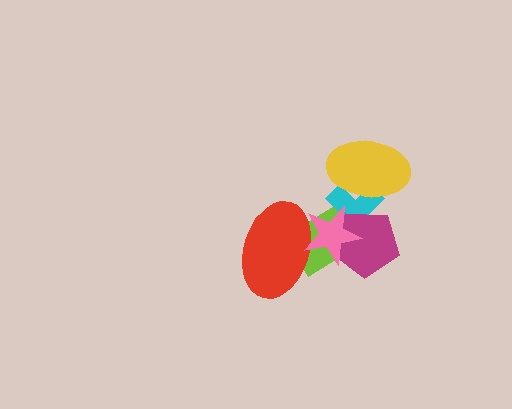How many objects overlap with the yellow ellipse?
1 object overlaps with the yellow ellipse.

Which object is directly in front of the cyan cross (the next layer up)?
The magenta pentagon is directly in front of the cyan cross.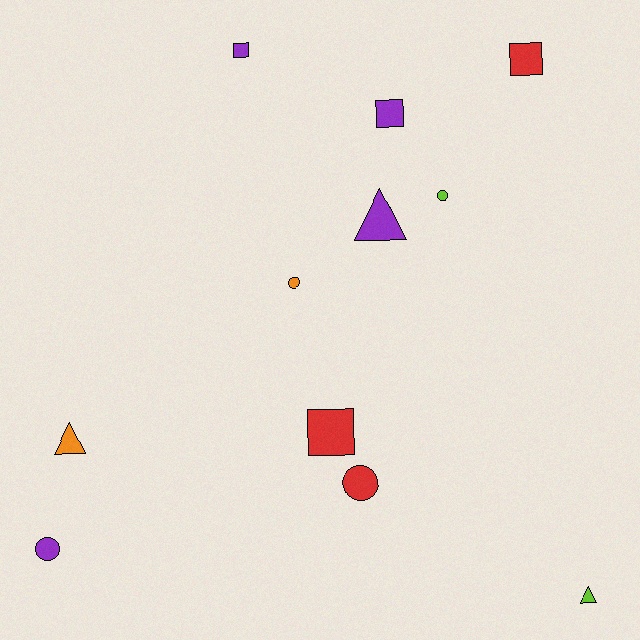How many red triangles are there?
There are no red triangles.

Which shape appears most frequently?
Square, with 4 objects.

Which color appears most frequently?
Purple, with 4 objects.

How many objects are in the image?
There are 11 objects.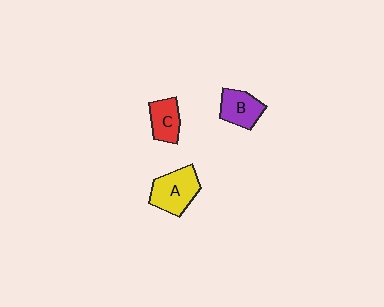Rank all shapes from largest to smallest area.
From largest to smallest: A (yellow), B (purple), C (red).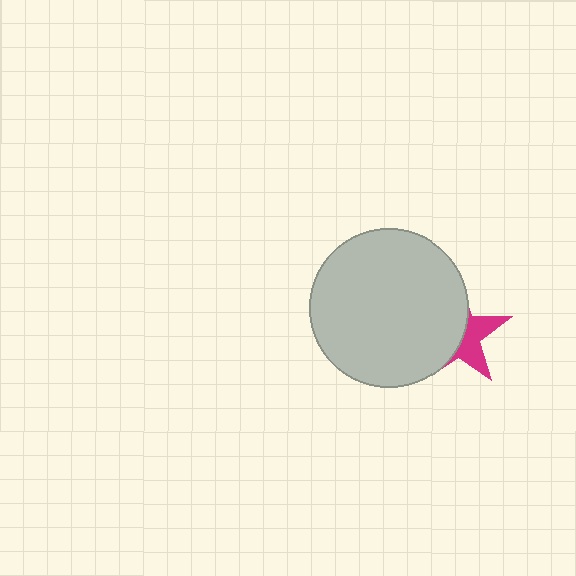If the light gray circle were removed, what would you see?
You would see the complete magenta star.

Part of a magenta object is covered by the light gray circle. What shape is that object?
It is a star.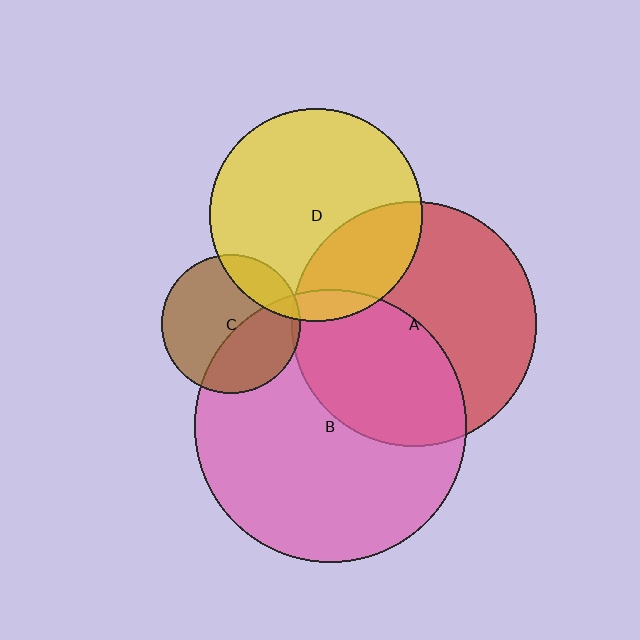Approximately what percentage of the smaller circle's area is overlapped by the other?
Approximately 40%.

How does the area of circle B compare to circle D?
Approximately 1.6 times.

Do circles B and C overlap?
Yes.